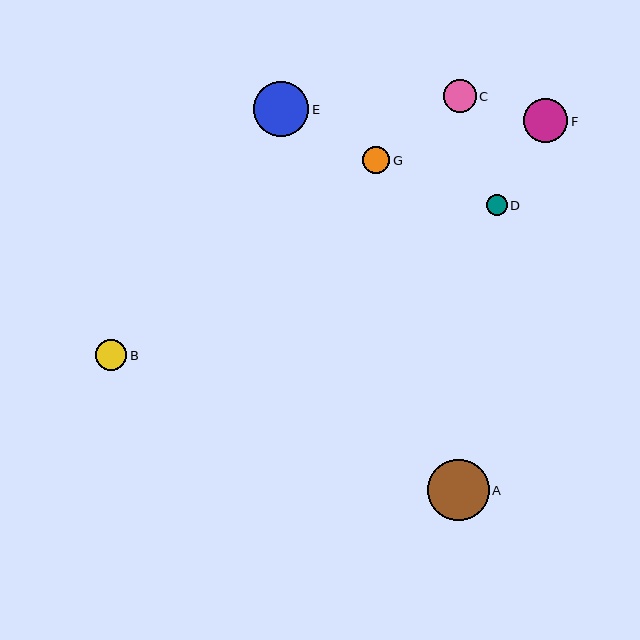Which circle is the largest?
Circle A is the largest with a size of approximately 62 pixels.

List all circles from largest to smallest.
From largest to smallest: A, E, F, C, B, G, D.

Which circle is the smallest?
Circle D is the smallest with a size of approximately 21 pixels.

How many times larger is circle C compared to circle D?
Circle C is approximately 1.6 times the size of circle D.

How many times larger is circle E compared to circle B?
Circle E is approximately 1.8 times the size of circle B.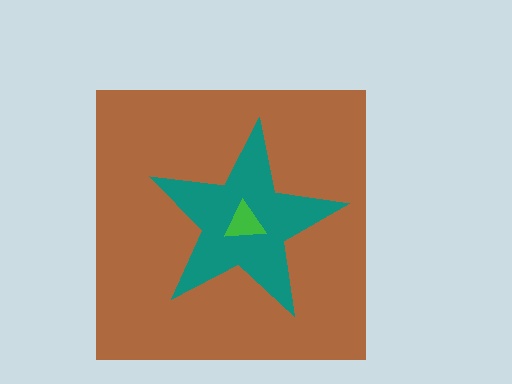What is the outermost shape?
The brown square.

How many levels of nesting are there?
3.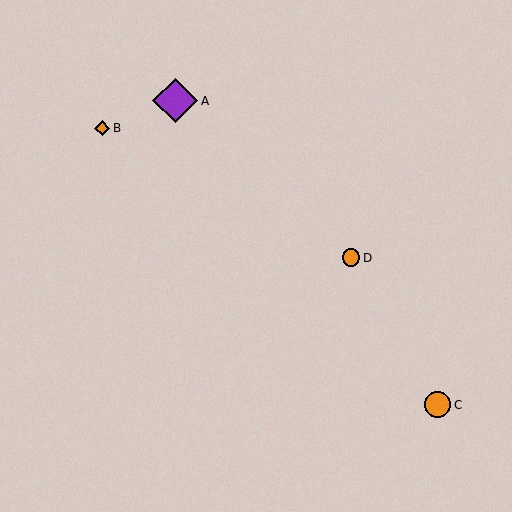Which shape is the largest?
The purple diamond (labeled A) is the largest.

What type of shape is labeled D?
Shape D is an orange circle.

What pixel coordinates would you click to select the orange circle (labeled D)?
Click at (351, 258) to select the orange circle D.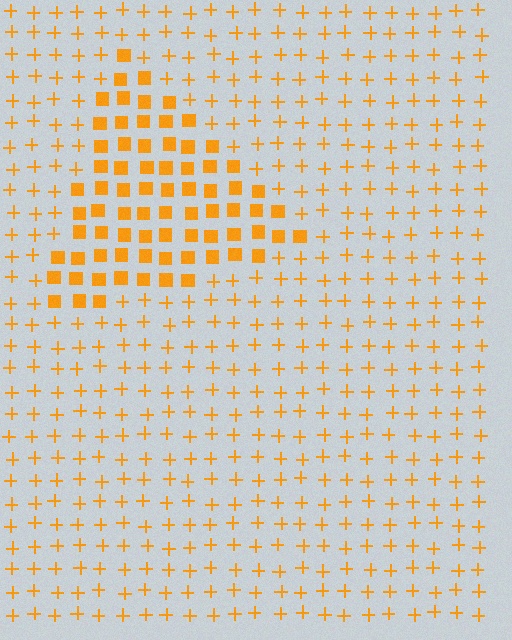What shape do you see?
I see a triangle.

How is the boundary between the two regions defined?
The boundary is defined by a change in element shape: squares inside vs. plus signs outside. All elements share the same color and spacing.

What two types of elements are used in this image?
The image uses squares inside the triangle region and plus signs outside it.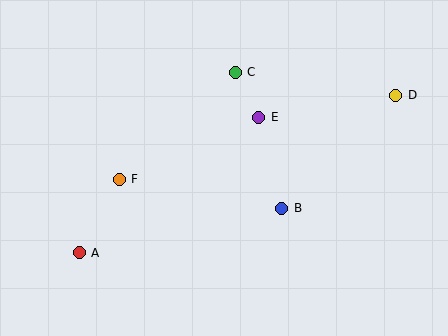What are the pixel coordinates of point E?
Point E is at (259, 117).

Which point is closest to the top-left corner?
Point F is closest to the top-left corner.